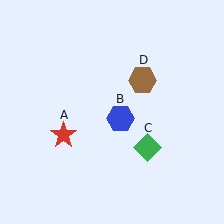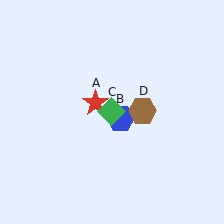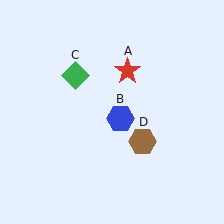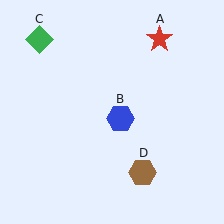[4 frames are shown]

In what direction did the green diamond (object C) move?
The green diamond (object C) moved up and to the left.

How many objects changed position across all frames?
3 objects changed position: red star (object A), green diamond (object C), brown hexagon (object D).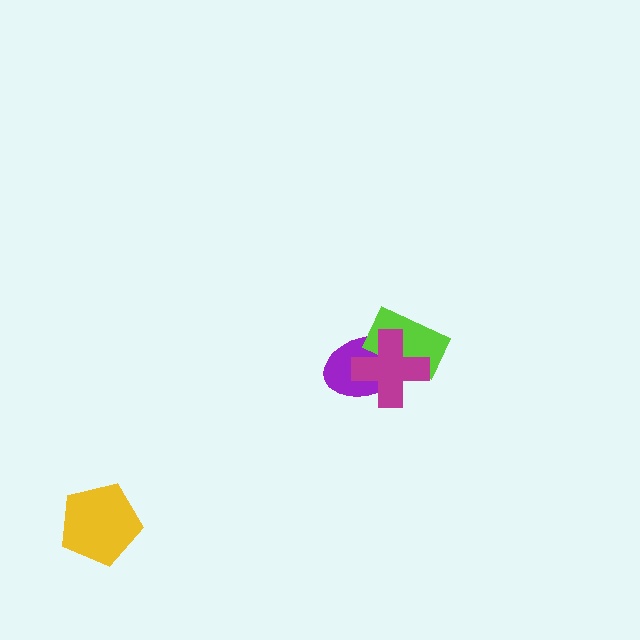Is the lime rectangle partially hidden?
Yes, it is partially covered by another shape.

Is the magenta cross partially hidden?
No, no other shape covers it.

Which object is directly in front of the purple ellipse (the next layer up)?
The lime rectangle is directly in front of the purple ellipse.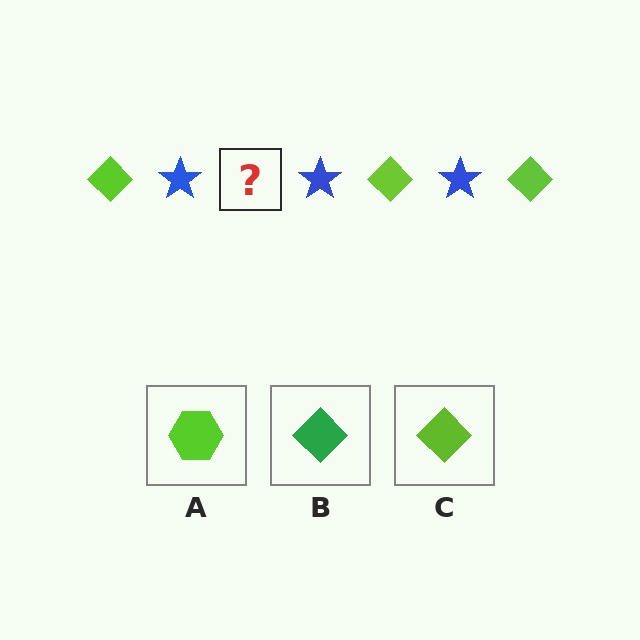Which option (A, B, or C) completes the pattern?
C.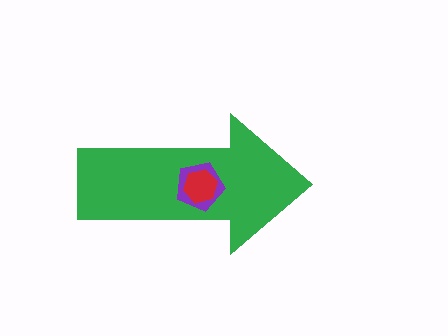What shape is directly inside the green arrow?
The purple pentagon.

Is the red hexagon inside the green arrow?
Yes.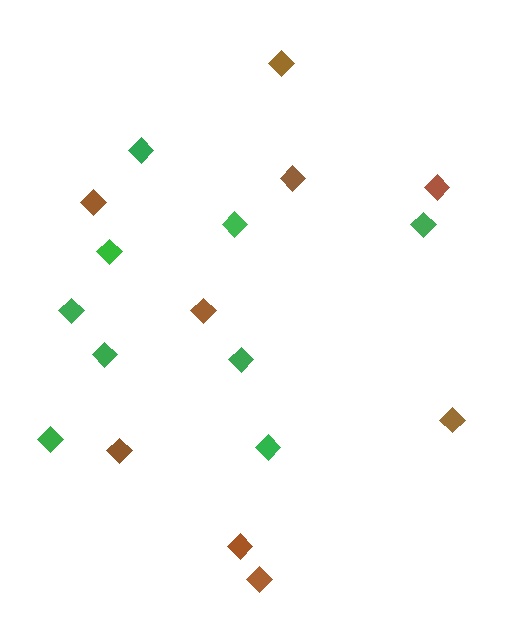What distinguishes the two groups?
There are 2 groups: one group of brown diamonds (9) and one group of green diamonds (9).